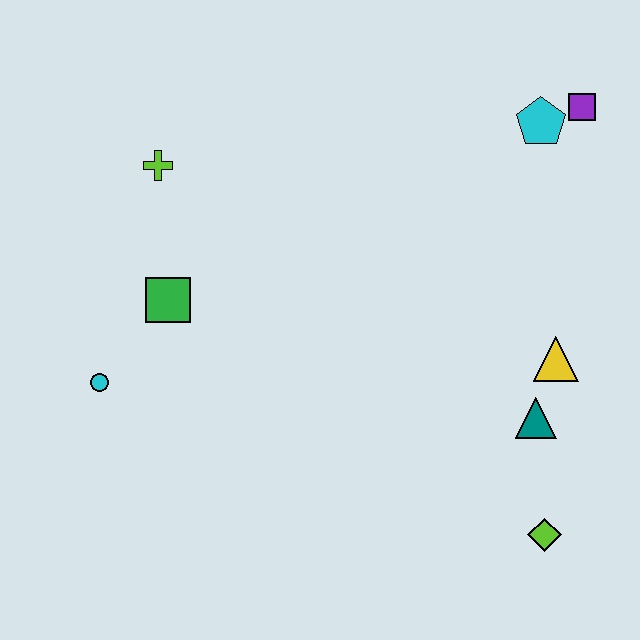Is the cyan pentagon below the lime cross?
No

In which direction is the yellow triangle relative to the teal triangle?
The yellow triangle is above the teal triangle.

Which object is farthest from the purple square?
The cyan circle is farthest from the purple square.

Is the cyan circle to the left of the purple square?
Yes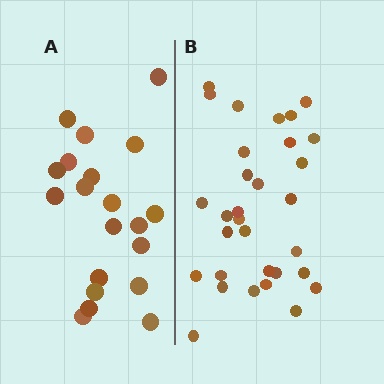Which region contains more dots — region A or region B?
Region B (the right region) has more dots.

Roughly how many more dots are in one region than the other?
Region B has roughly 12 or so more dots than region A.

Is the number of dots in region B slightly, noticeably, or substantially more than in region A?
Region B has substantially more. The ratio is roughly 1.6 to 1.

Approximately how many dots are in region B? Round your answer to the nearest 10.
About 30 dots. (The exact count is 31, which rounds to 30.)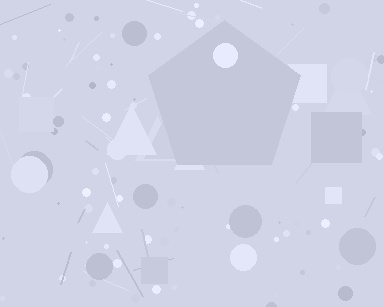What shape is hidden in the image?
A pentagon is hidden in the image.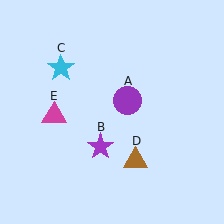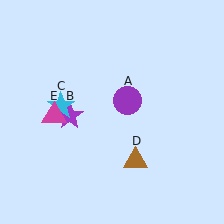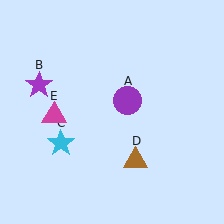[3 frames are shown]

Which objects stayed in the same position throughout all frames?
Purple circle (object A) and brown triangle (object D) and magenta triangle (object E) remained stationary.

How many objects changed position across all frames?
2 objects changed position: purple star (object B), cyan star (object C).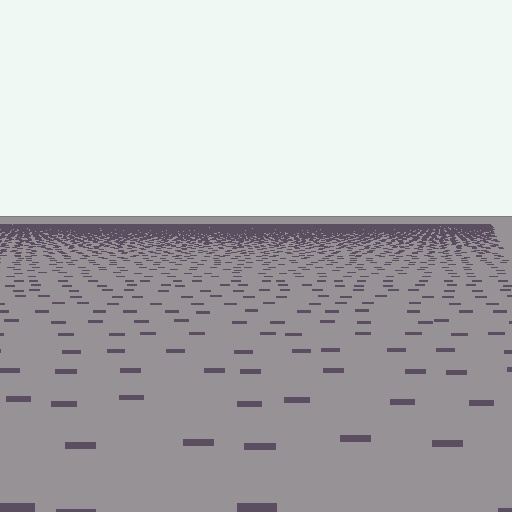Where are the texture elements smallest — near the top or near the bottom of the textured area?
Near the top.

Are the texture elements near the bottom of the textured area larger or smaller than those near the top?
Larger. Near the bottom, elements are closer to the viewer and appear at a bigger on-screen size.